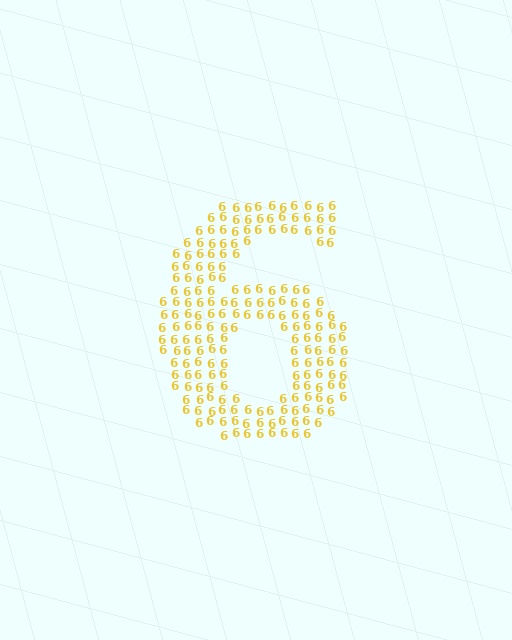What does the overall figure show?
The overall figure shows the digit 6.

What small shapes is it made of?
It is made of small digit 6's.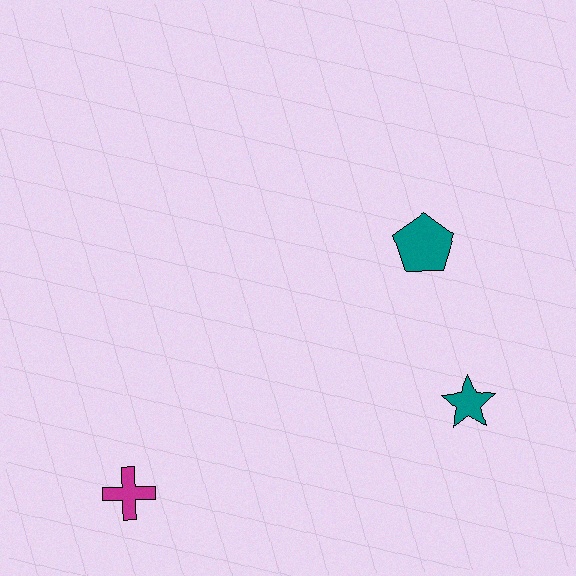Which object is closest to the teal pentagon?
The teal star is closest to the teal pentagon.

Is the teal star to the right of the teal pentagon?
Yes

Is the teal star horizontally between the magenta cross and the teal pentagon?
No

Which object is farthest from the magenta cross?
The teal pentagon is farthest from the magenta cross.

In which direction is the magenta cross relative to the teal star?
The magenta cross is to the left of the teal star.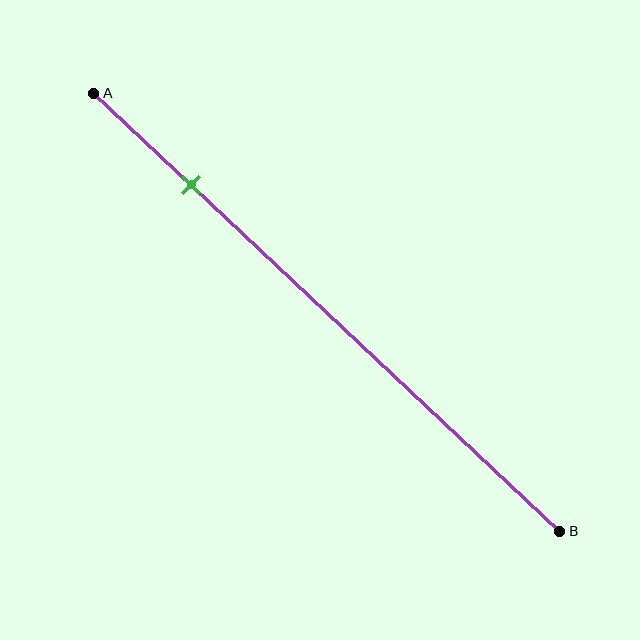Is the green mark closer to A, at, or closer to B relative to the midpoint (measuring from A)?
The green mark is closer to point A than the midpoint of segment AB.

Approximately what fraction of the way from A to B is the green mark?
The green mark is approximately 20% of the way from A to B.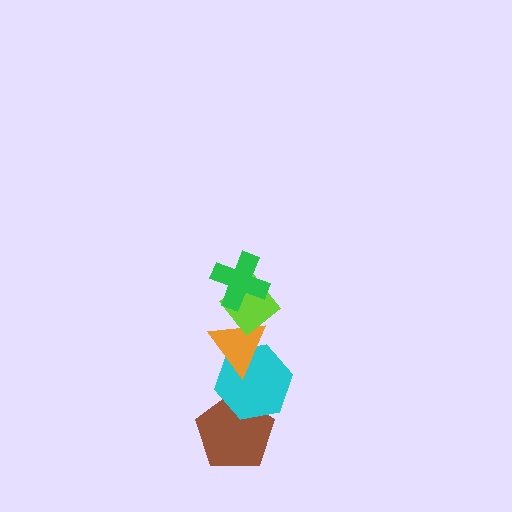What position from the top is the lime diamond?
The lime diamond is 2nd from the top.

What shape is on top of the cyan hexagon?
The orange triangle is on top of the cyan hexagon.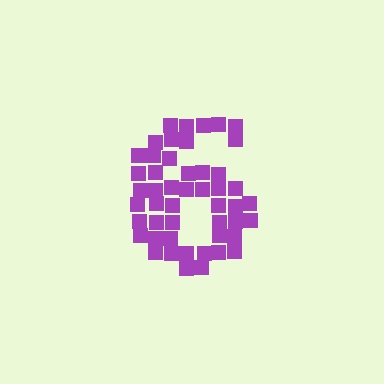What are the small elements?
The small elements are squares.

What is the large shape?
The large shape is the digit 6.